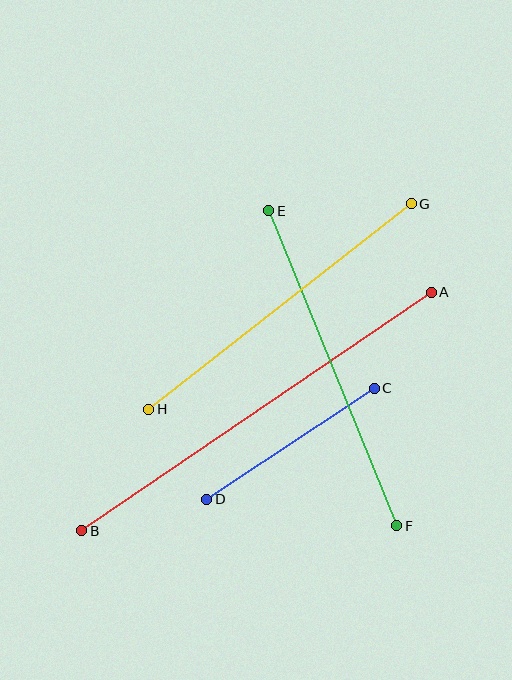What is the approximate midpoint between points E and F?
The midpoint is at approximately (333, 368) pixels.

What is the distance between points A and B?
The distance is approximately 423 pixels.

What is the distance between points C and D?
The distance is approximately 201 pixels.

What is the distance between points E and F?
The distance is approximately 340 pixels.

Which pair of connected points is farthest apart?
Points A and B are farthest apart.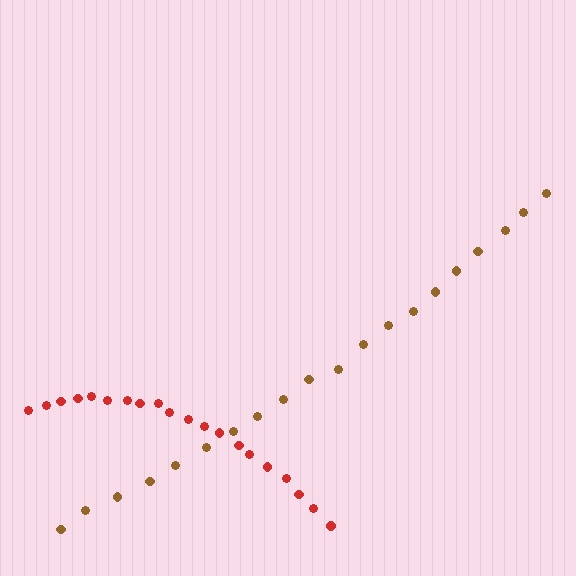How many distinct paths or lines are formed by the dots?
There are 2 distinct paths.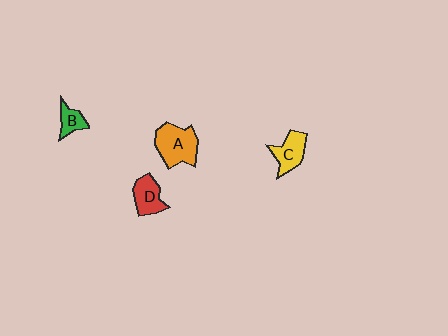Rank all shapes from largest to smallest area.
From largest to smallest: A (orange), C (yellow), D (red), B (green).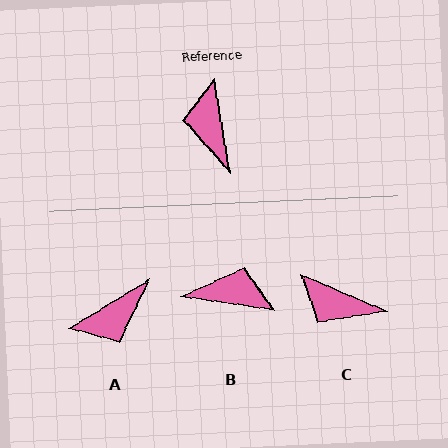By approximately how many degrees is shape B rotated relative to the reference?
Approximately 108 degrees clockwise.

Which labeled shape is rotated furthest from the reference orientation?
A, about 112 degrees away.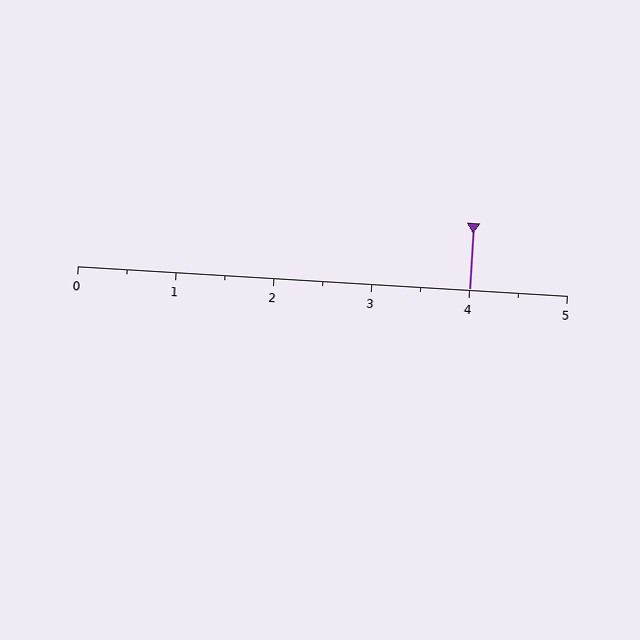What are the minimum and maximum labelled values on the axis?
The axis runs from 0 to 5.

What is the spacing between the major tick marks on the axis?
The major ticks are spaced 1 apart.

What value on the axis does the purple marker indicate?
The marker indicates approximately 4.